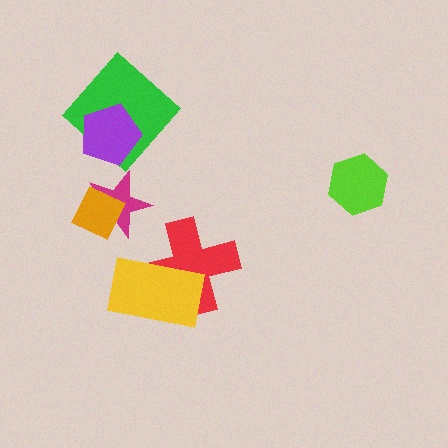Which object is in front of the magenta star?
The orange diamond is in front of the magenta star.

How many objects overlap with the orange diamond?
1 object overlaps with the orange diamond.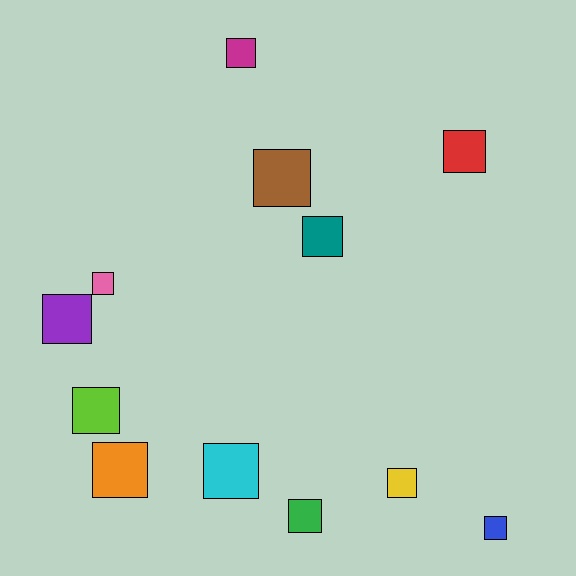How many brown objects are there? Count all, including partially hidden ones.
There is 1 brown object.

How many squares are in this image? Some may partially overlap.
There are 12 squares.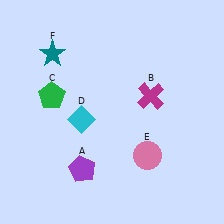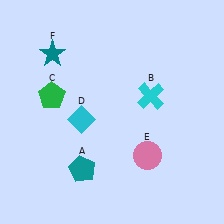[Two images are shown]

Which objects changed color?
A changed from purple to teal. B changed from magenta to cyan.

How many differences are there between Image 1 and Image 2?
There are 2 differences between the two images.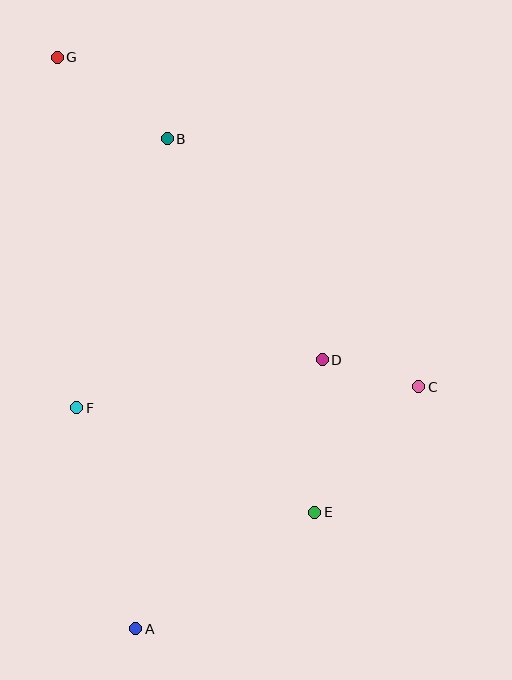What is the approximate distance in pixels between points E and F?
The distance between E and F is approximately 260 pixels.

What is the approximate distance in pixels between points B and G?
The distance between B and G is approximately 137 pixels.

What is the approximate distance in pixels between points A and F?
The distance between A and F is approximately 229 pixels.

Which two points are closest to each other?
Points C and D are closest to each other.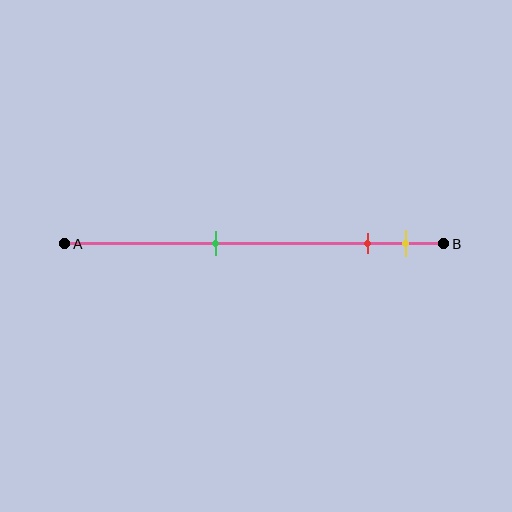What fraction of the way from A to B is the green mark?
The green mark is approximately 40% (0.4) of the way from A to B.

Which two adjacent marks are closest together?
The red and yellow marks are the closest adjacent pair.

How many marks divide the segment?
There are 3 marks dividing the segment.